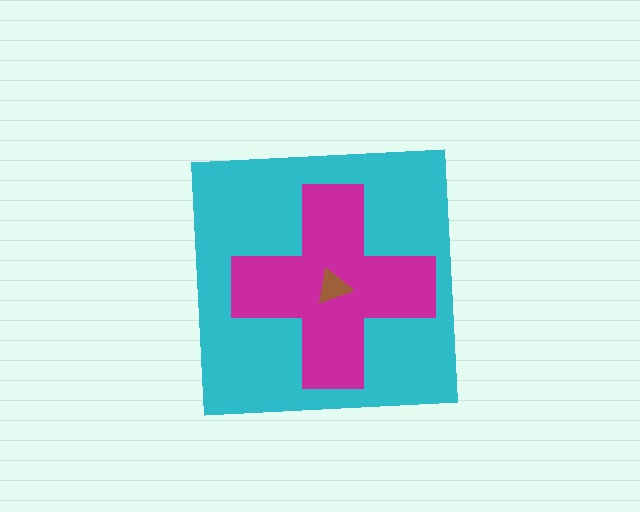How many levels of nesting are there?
3.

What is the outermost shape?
The cyan square.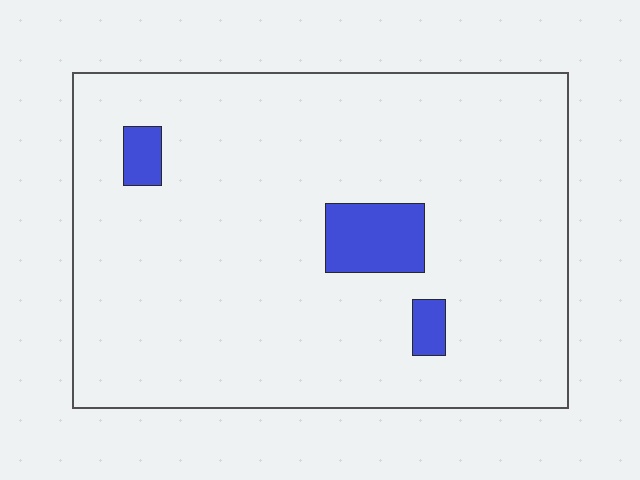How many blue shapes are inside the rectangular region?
3.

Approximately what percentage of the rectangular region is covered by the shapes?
Approximately 5%.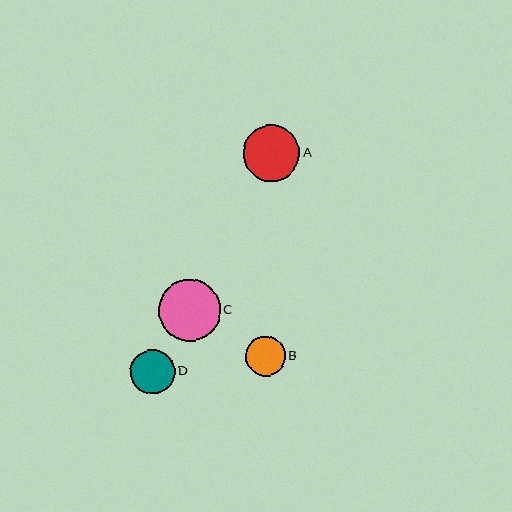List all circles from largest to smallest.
From largest to smallest: C, A, D, B.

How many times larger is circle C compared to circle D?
Circle C is approximately 1.4 times the size of circle D.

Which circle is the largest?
Circle C is the largest with a size of approximately 62 pixels.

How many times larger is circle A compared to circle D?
Circle A is approximately 1.3 times the size of circle D.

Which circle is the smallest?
Circle B is the smallest with a size of approximately 40 pixels.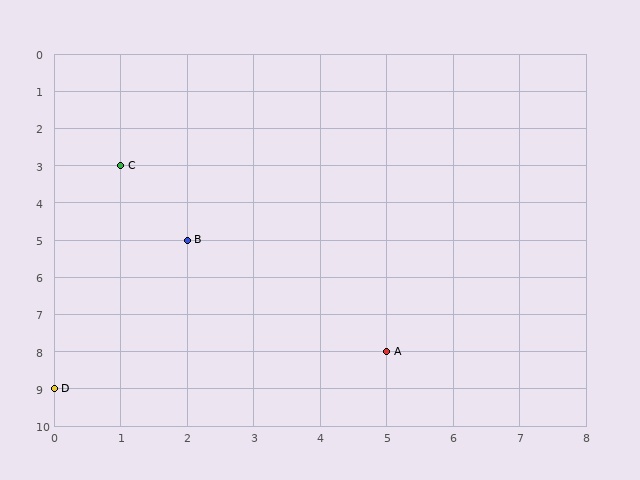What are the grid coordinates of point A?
Point A is at grid coordinates (5, 8).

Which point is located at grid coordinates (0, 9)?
Point D is at (0, 9).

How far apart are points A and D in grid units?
Points A and D are 5 columns and 1 row apart (about 5.1 grid units diagonally).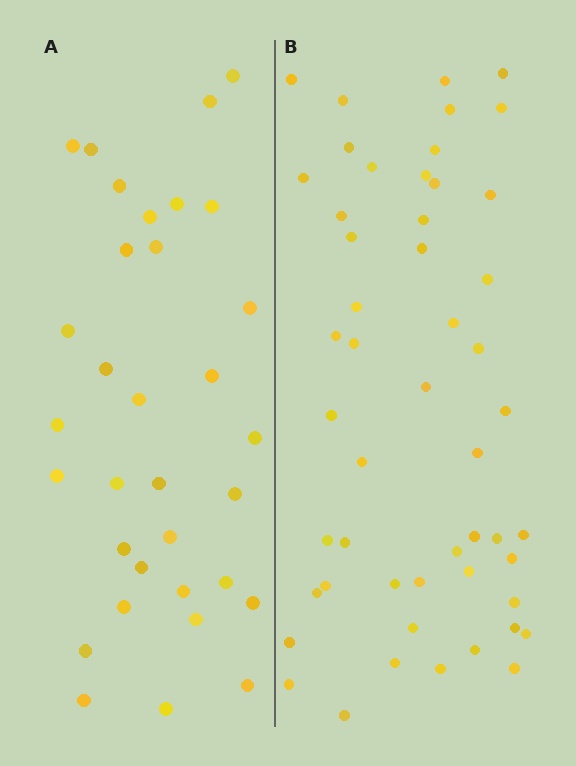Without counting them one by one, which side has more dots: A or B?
Region B (the right region) has more dots.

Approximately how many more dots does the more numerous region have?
Region B has approximately 20 more dots than region A.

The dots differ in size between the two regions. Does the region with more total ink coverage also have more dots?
No. Region A has more total ink coverage because its dots are larger, but region B actually contains more individual dots. Total area can be misleading — the number of items is what matters here.